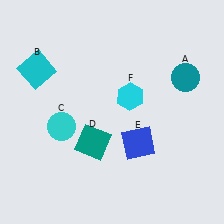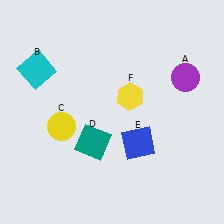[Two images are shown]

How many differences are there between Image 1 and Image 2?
There are 3 differences between the two images.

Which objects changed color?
A changed from teal to purple. C changed from cyan to yellow. F changed from cyan to yellow.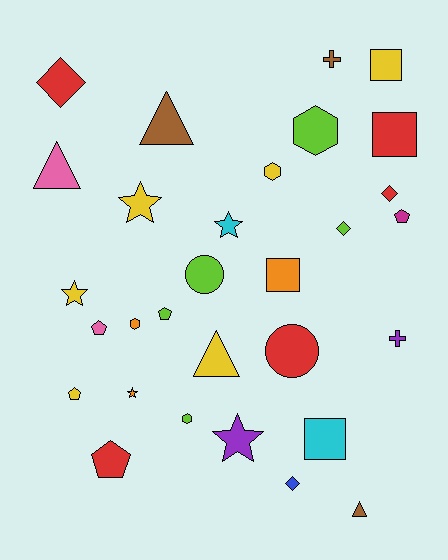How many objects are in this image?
There are 30 objects.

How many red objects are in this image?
There are 5 red objects.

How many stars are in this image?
There are 5 stars.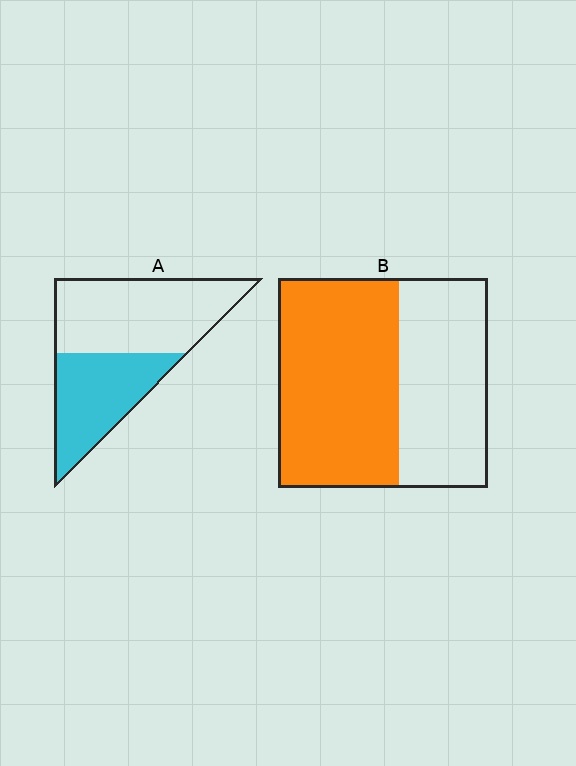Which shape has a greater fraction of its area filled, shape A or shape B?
Shape B.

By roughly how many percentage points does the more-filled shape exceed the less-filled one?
By roughly 15 percentage points (B over A).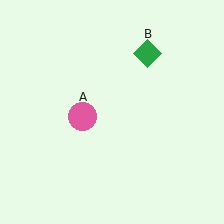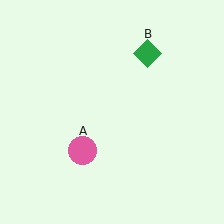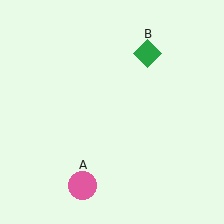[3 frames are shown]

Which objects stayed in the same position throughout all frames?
Green diamond (object B) remained stationary.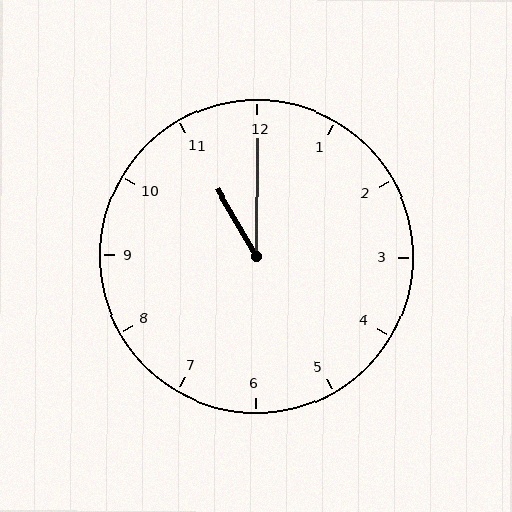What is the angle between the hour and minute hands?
Approximately 30 degrees.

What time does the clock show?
11:00.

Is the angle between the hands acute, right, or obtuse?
It is acute.